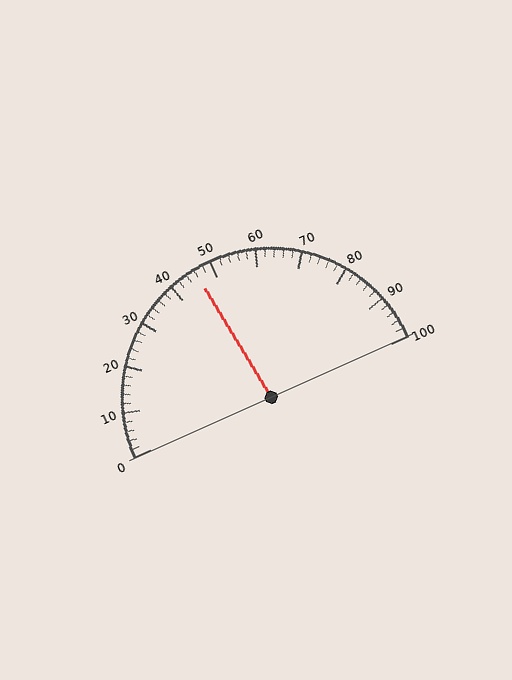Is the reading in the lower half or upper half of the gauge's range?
The reading is in the lower half of the range (0 to 100).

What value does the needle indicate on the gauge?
The needle indicates approximately 46.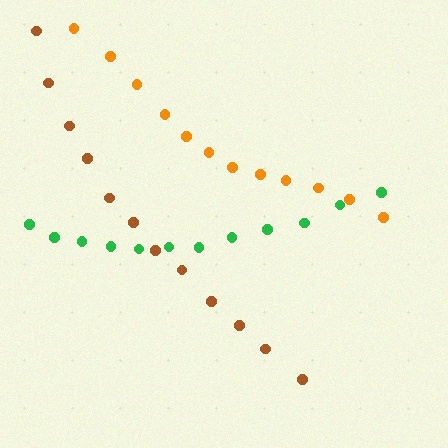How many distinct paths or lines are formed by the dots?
There are 3 distinct paths.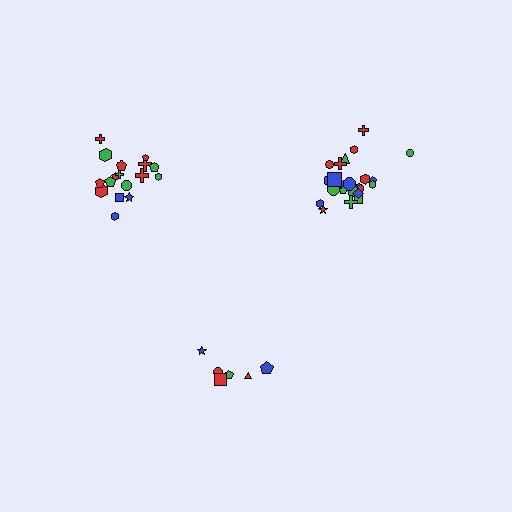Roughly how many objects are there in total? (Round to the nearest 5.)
Roughly 50 objects in total.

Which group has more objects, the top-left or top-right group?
The top-right group.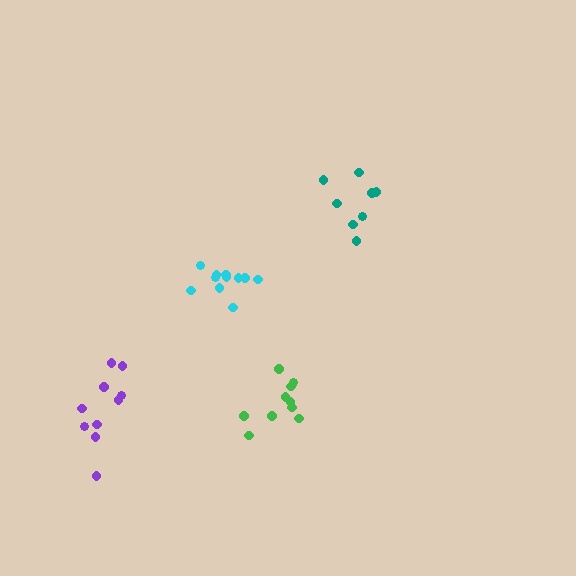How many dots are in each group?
Group 1: 10 dots, Group 2: 11 dots, Group 3: 8 dots, Group 4: 10 dots (39 total).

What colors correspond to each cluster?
The clusters are colored: green, cyan, teal, purple.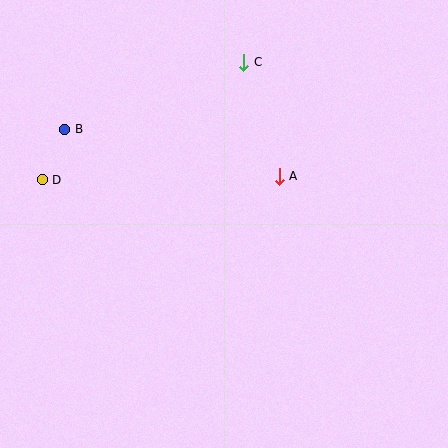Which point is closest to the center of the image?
Point A at (279, 176) is closest to the center.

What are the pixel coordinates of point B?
Point B is at (65, 129).